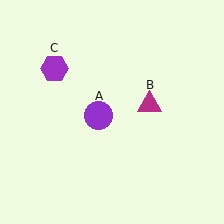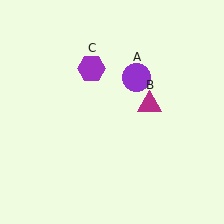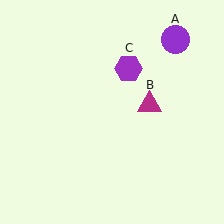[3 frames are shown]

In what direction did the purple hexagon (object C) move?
The purple hexagon (object C) moved right.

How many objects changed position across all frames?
2 objects changed position: purple circle (object A), purple hexagon (object C).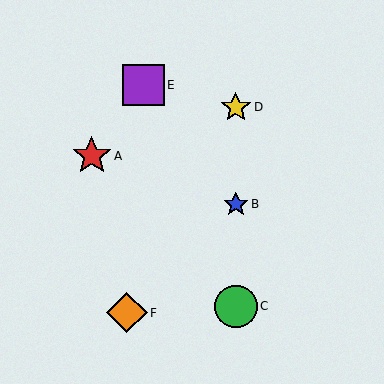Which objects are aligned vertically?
Objects B, C, D are aligned vertically.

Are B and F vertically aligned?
No, B is at x≈236 and F is at x≈127.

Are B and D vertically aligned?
Yes, both are at x≈236.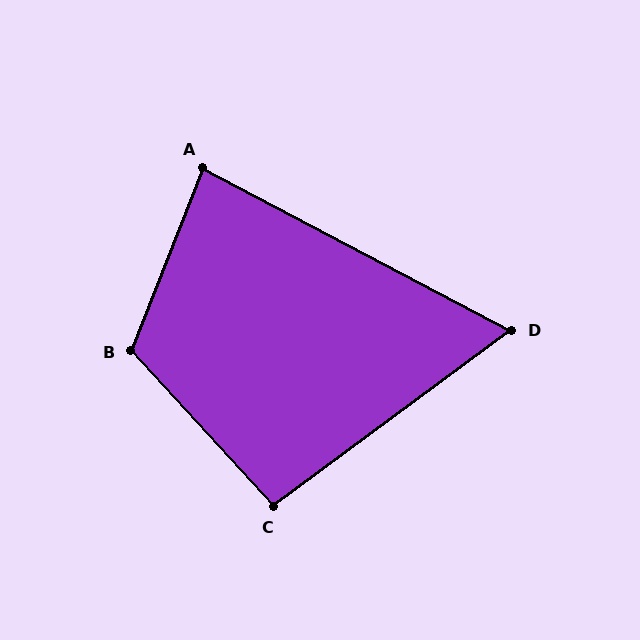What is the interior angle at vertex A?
Approximately 84 degrees (acute).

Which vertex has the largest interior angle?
B, at approximately 116 degrees.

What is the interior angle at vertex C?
Approximately 96 degrees (obtuse).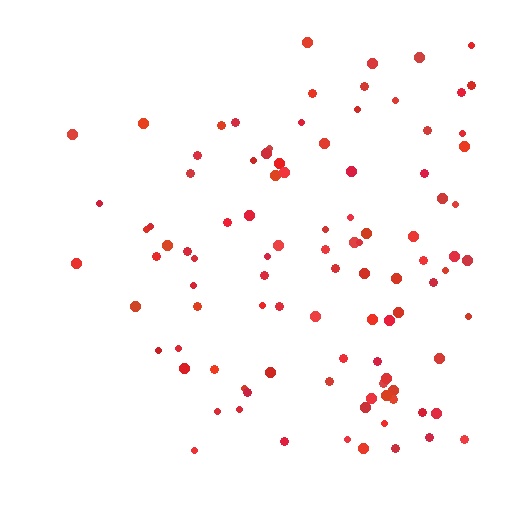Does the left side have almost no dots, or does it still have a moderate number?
Still a moderate number, just noticeably fewer than the right.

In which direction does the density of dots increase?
From left to right, with the right side densest.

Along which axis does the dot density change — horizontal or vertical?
Horizontal.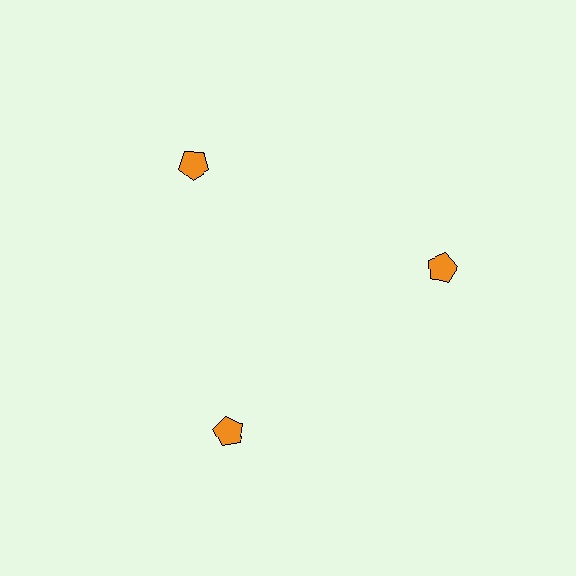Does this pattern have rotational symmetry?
Yes, this pattern has 3-fold rotational symmetry. It looks the same after rotating 120 degrees around the center.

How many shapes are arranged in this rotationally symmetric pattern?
There are 3 shapes, arranged in 3 groups of 1.